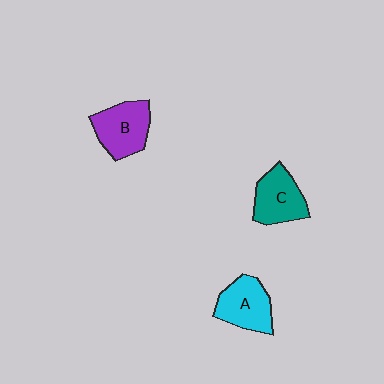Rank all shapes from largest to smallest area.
From largest to smallest: B (purple), A (cyan), C (teal).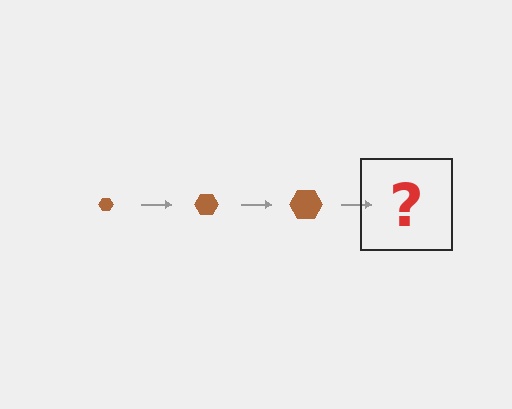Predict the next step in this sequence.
The next step is a brown hexagon, larger than the previous one.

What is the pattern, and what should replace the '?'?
The pattern is that the hexagon gets progressively larger each step. The '?' should be a brown hexagon, larger than the previous one.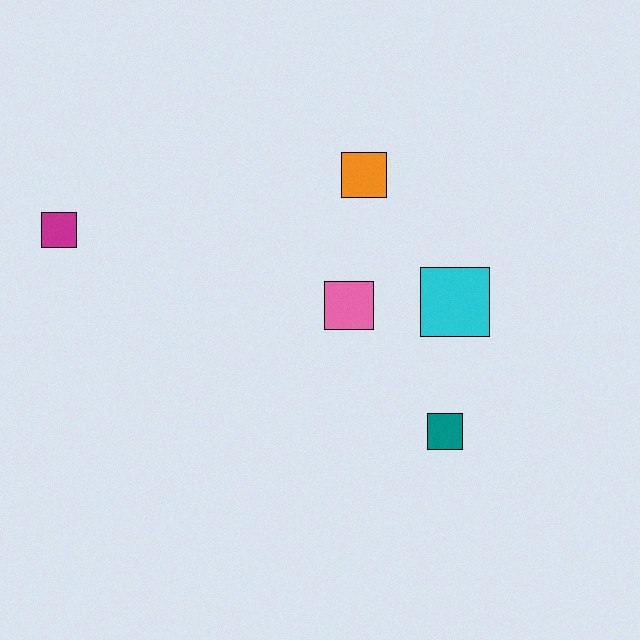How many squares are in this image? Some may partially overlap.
There are 5 squares.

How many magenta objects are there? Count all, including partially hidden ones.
There is 1 magenta object.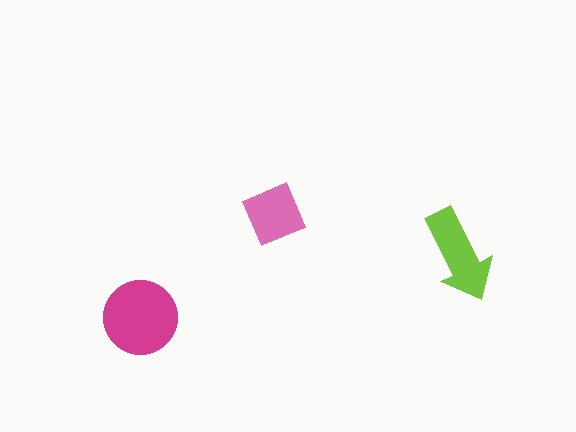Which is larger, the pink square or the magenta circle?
The magenta circle.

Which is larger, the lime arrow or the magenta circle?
The magenta circle.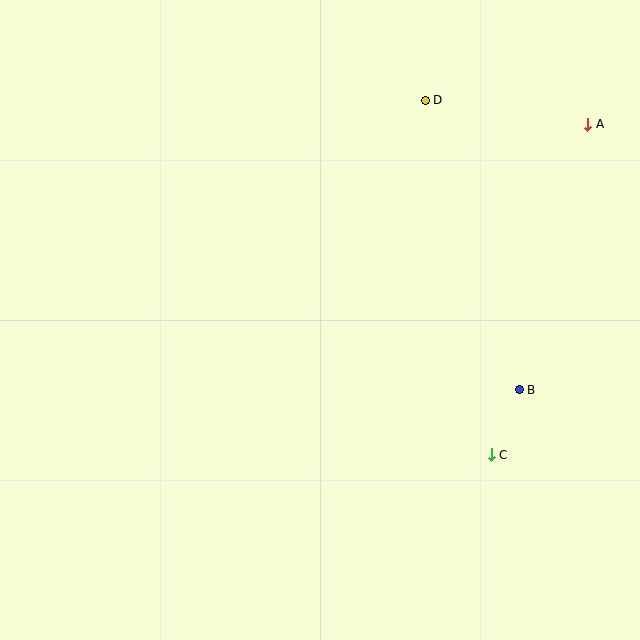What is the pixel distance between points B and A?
The distance between B and A is 274 pixels.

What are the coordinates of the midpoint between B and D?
The midpoint between B and D is at (472, 245).